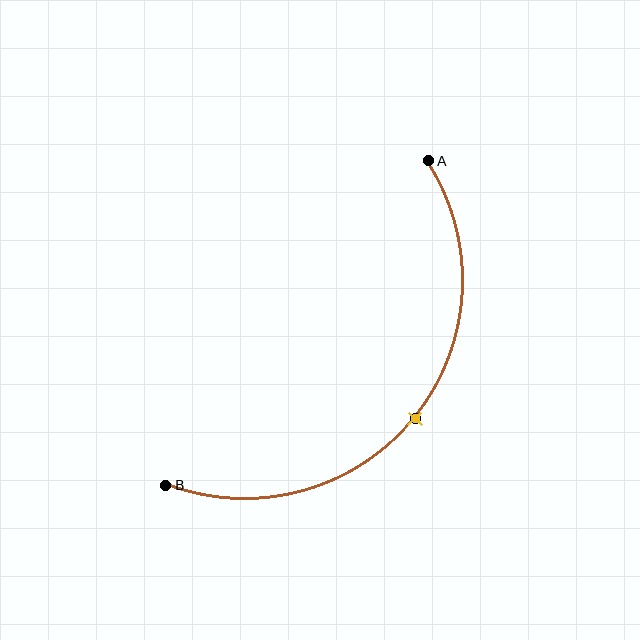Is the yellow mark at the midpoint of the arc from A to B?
Yes. The yellow mark lies on the arc at equal arc-length from both A and B — it is the arc midpoint.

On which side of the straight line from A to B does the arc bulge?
The arc bulges below and to the right of the straight line connecting A and B.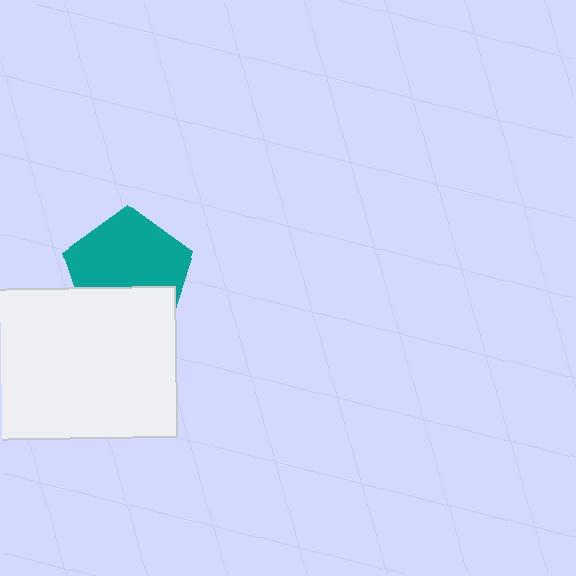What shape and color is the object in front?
The object in front is a white rectangle.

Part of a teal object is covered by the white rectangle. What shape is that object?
It is a pentagon.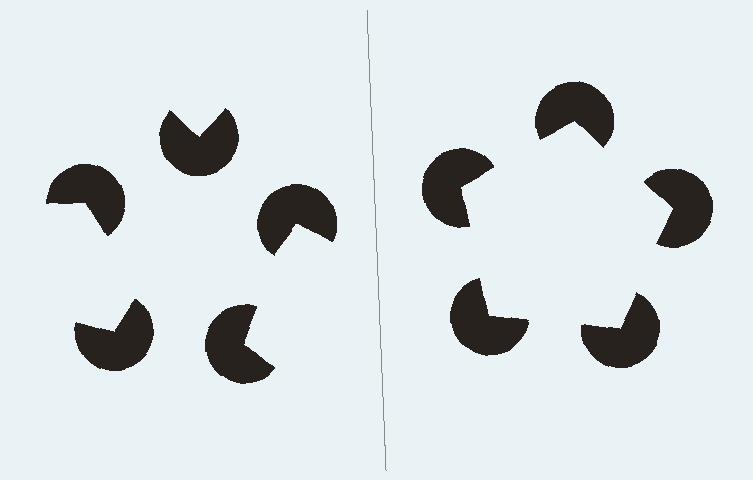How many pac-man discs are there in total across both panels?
10 — 5 on each side.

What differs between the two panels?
The pac-man discs are positioned identically on both sides; only the wedge orientations differ. On the right they align to a pentagon; on the left they are misaligned.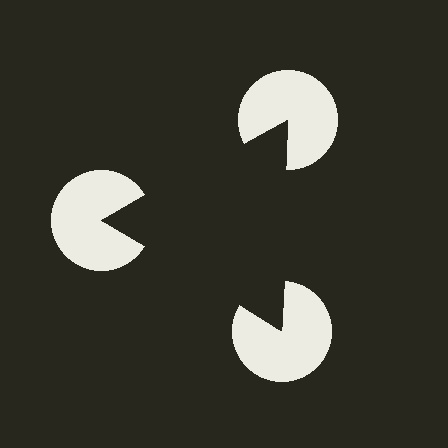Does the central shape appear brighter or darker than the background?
It typically appears slightly darker than the background, even though no actual brightness change is drawn.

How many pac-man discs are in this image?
There are 3 — one at each vertex of the illusory triangle.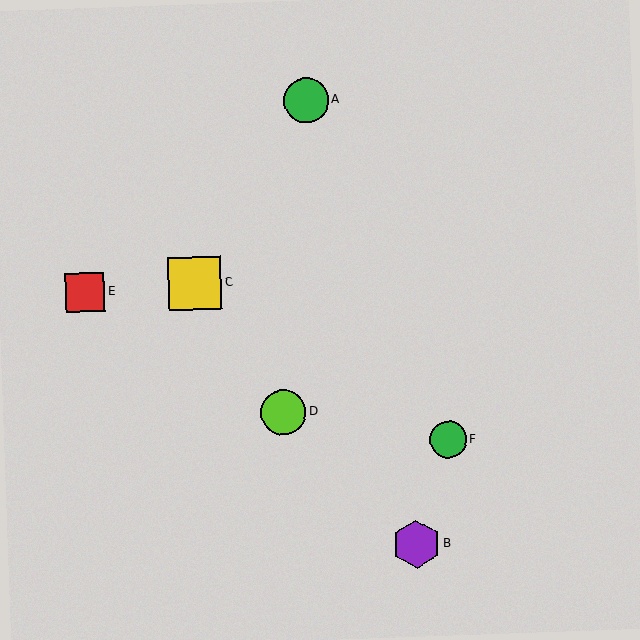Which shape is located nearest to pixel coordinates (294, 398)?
The lime circle (labeled D) at (283, 412) is nearest to that location.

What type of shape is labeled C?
Shape C is a yellow square.